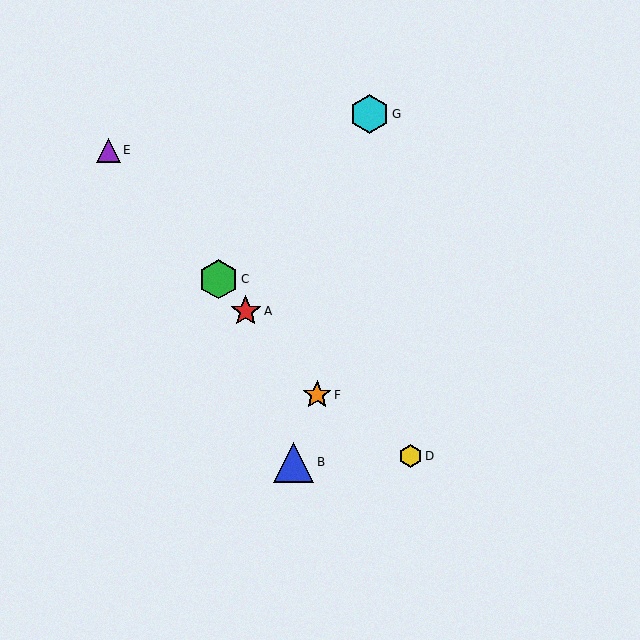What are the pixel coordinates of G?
Object G is at (369, 114).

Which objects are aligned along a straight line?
Objects A, C, E, F are aligned along a straight line.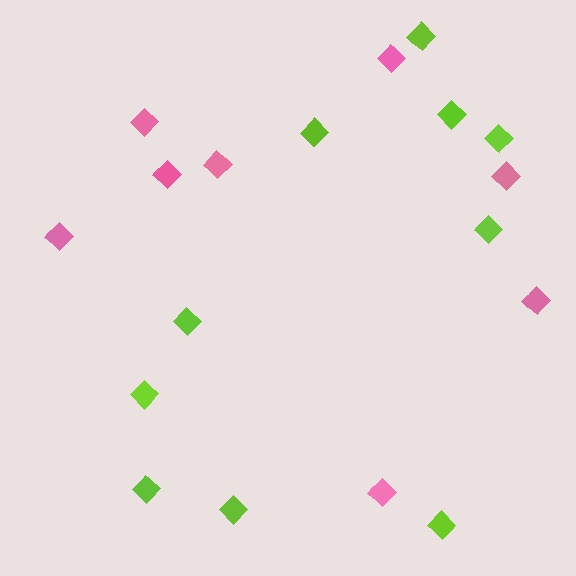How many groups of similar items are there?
There are 2 groups: one group of lime diamonds (10) and one group of pink diamonds (8).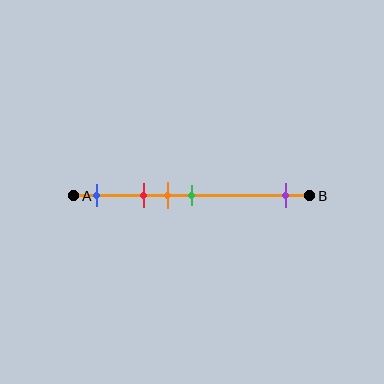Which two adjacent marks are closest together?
The orange and green marks are the closest adjacent pair.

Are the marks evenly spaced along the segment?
No, the marks are not evenly spaced.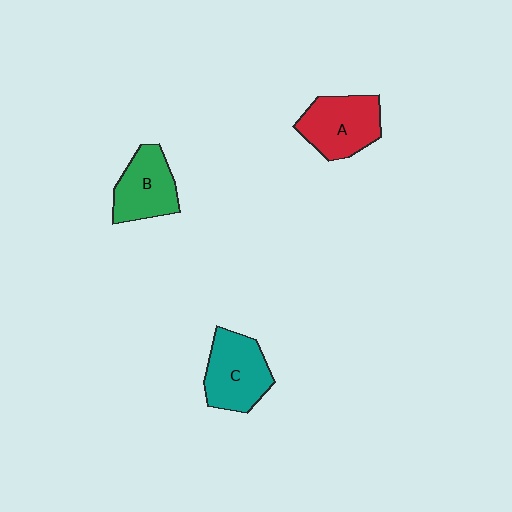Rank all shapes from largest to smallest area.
From largest to smallest: C (teal), A (red), B (green).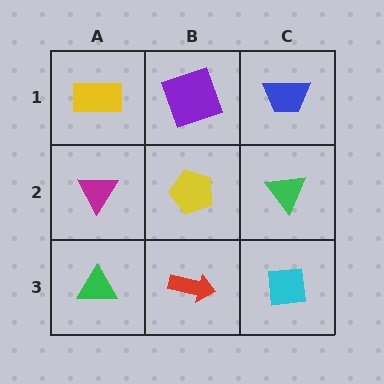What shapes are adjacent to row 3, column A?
A magenta triangle (row 2, column A), a red arrow (row 3, column B).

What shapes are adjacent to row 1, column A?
A magenta triangle (row 2, column A), a purple square (row 1, column B).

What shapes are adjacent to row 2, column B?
A purple square (row 1, column B), a red arrow (row 3, column B), a magenta triangle (row 2, column A), a green triangle (row 2, column C).